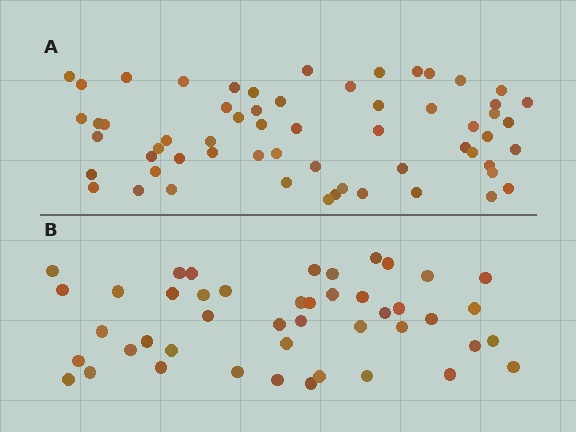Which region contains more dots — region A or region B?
Region A (the top region) has more dots.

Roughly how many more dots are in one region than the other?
Region A has approximately 15 more dots than region B.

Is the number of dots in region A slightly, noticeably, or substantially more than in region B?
Region A has noticeably more, but not dramatically so. The ratio is roughly 1.3 to 1.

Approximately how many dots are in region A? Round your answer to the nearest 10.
About 60 dots.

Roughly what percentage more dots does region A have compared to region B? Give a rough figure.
About 35% more.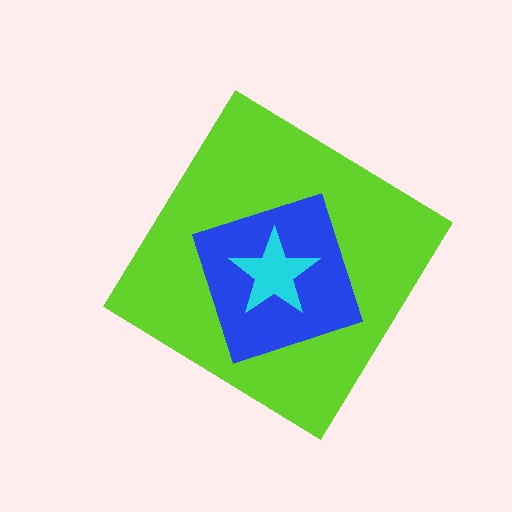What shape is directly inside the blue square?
The cyan star.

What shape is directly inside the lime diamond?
The blue square.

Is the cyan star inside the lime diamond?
Yes.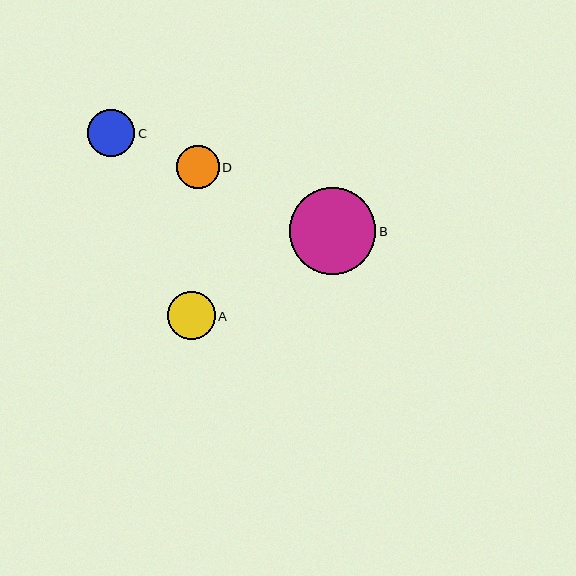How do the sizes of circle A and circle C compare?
Circle A and circle C are approximately the same size.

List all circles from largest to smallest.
From largest to smallest: B, A, C, D.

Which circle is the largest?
Circle B is the largest with a size of approximately 87 pixels.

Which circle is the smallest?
Circle D is the smallest with a size of approximately 43 pixels.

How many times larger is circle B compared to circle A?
Circle B is approximately 1.8 times the size of circle A.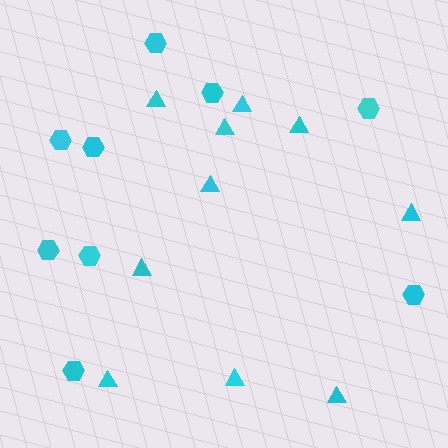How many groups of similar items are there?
There are 2 groups: one group of hexagons (9) and one group of triangles (10).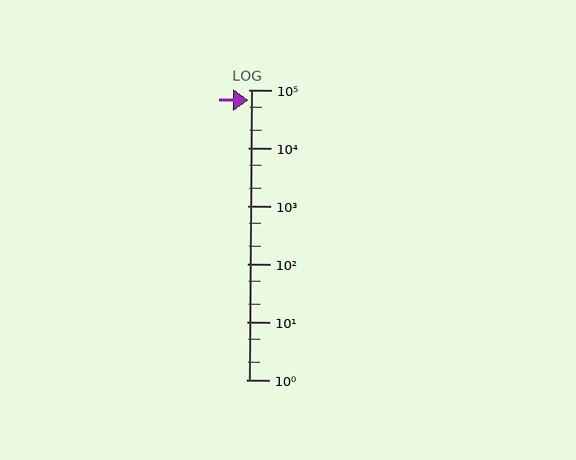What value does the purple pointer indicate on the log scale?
The pointer indicates approximately 65000.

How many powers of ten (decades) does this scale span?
The scale spans 5 decades, from 1 to 100000.